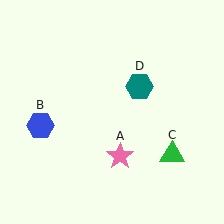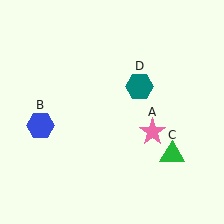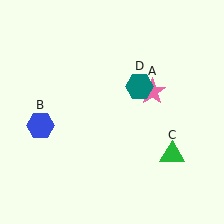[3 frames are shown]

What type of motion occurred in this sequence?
The pink star (object A) rotated counterclockwise around the center of the scene.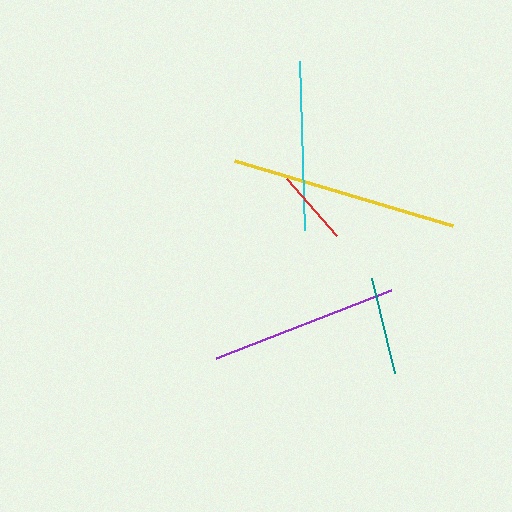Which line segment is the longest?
The yellow line is the longest at approximately 228 pixels.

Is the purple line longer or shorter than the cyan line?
The purple line is longer than the cyan line.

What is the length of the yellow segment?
The yellow segment is approximately 228 pixels long.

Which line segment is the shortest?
The red line is the shortest at approximately 75 pixels.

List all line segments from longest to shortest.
From longest to shortest: yellow, purple, cyan, teal, red.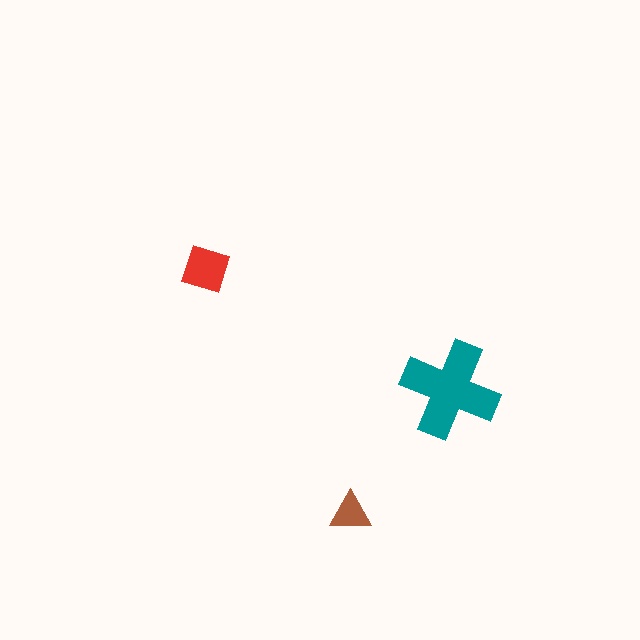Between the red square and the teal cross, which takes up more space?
The teal cross.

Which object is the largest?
The teal cross.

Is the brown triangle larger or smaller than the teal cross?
Smaller.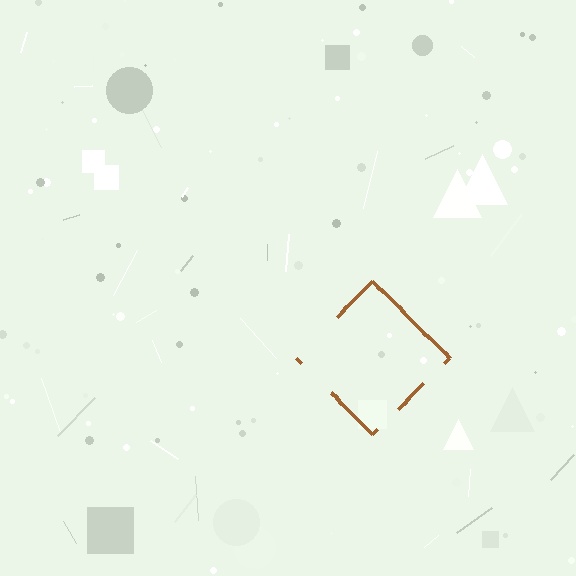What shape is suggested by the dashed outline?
The dashed outline suggests a diamond.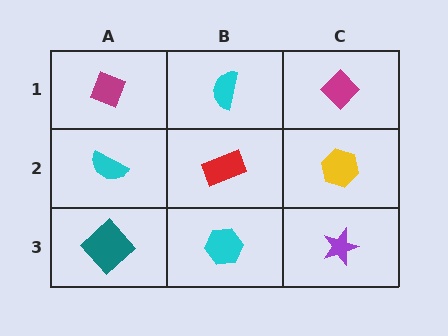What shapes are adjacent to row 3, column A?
A cyan semicircle (row 2, column A), a cyan hexagon (row 3, column B).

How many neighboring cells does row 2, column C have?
3.